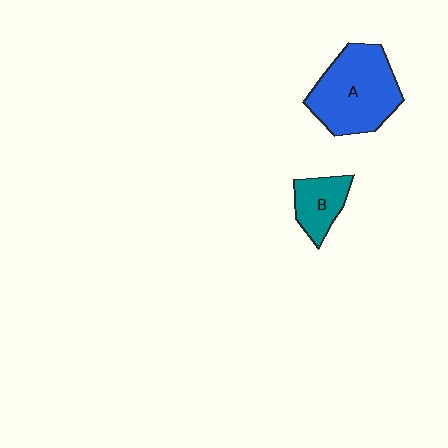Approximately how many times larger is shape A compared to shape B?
Approximately 2.2 times.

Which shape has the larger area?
Shape A (blue).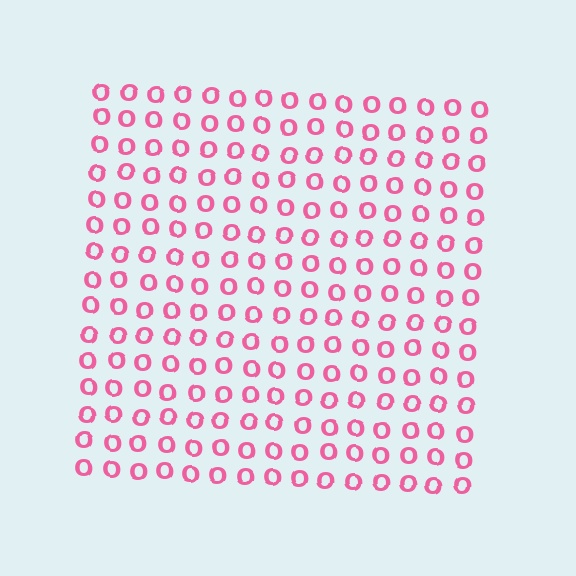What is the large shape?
The large shape is a square.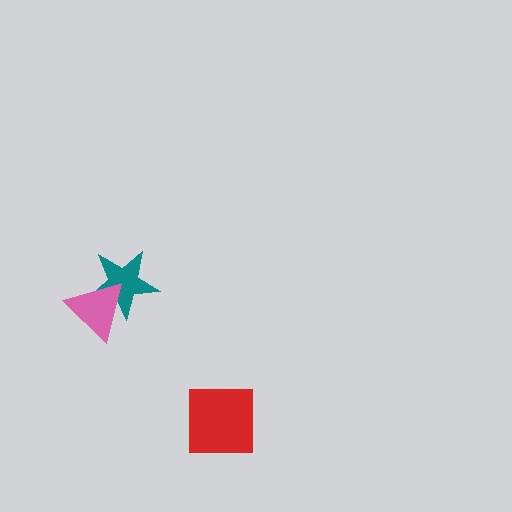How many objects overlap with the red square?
0 objects overlap with the red square.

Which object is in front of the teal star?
The pink triangle is in front of the teal star.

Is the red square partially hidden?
No, no other shape covers it.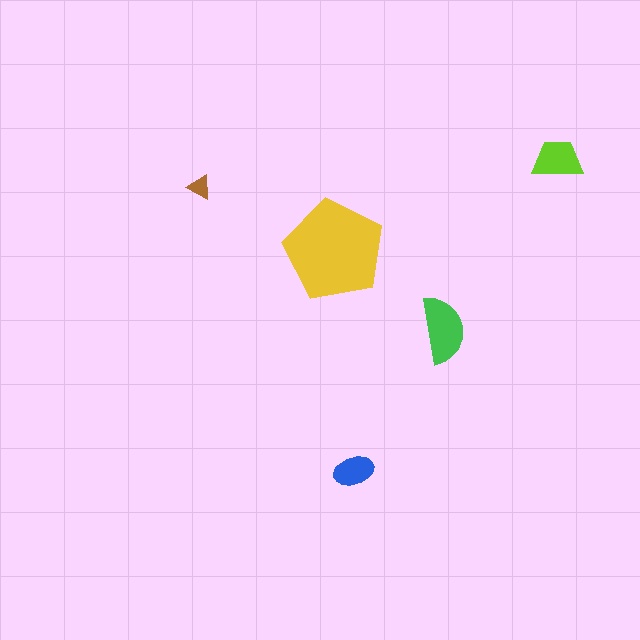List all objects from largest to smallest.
The yellow pentagon, the green semicircle, the lime trapezoid, the blue ellipse, the brown triangle.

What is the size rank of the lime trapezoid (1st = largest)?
3rd.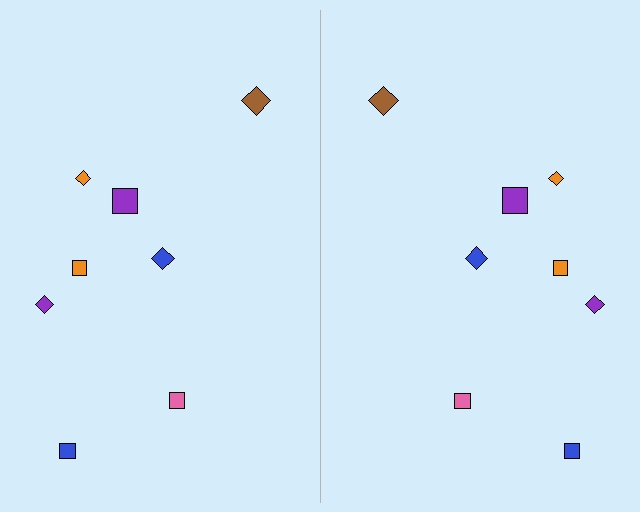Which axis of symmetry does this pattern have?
The pattern has a vertical axis of symmetry running through the center of the image.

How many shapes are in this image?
There are 16 shapes in this image.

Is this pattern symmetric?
Yes, this pattern has bilateral (reflection) symmetry.